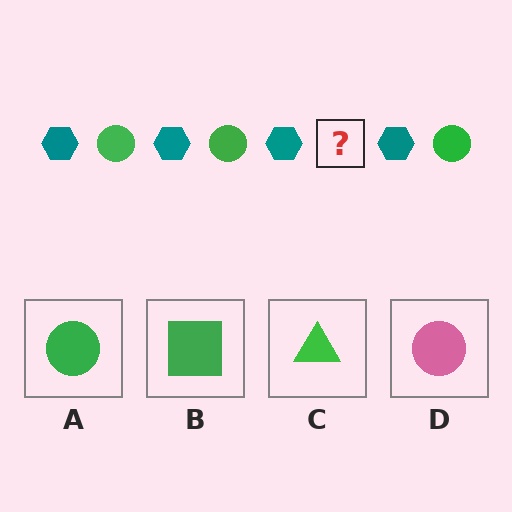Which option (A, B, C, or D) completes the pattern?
A.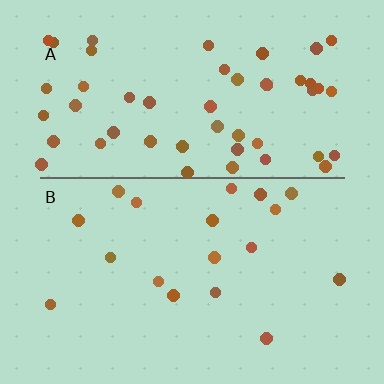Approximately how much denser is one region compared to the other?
Approximately 2.9× — region A over region B.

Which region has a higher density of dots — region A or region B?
A (the top).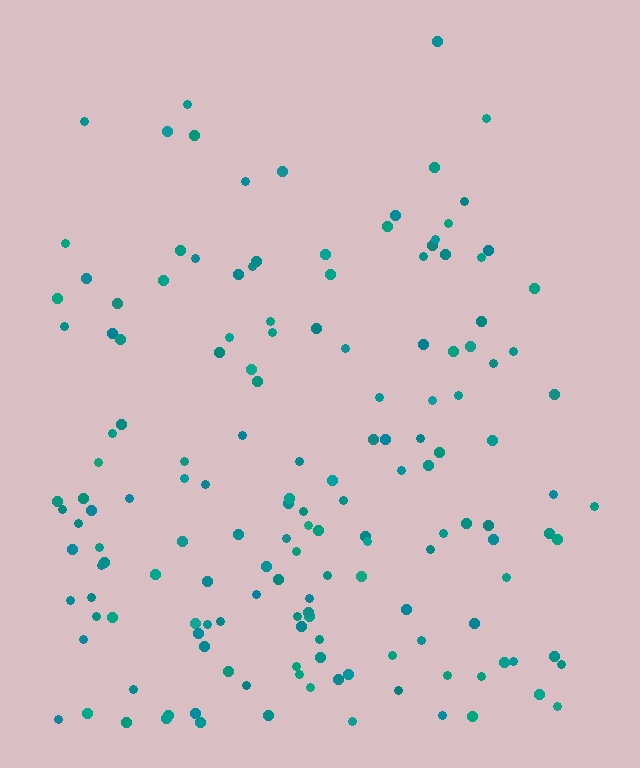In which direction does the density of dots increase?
From top to bottom, with the bottom side densest.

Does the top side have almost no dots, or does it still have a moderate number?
Still a moderate number, just noticeably fewer than the bottom.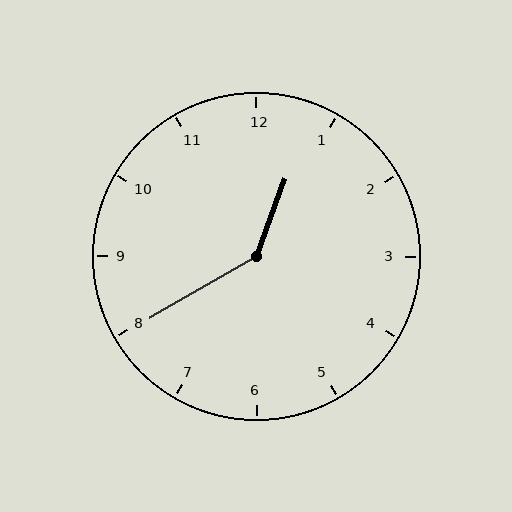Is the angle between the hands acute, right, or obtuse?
It is obtuse.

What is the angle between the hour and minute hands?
Approximately 140 degrees.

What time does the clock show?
12:40.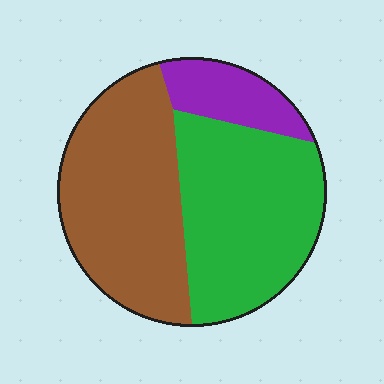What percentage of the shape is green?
Green takes up about two fifths (2/5) of the shape.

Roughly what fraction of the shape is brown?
Brown takes up between a third and a half of the shape.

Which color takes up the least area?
Purple, at roughly 15%.